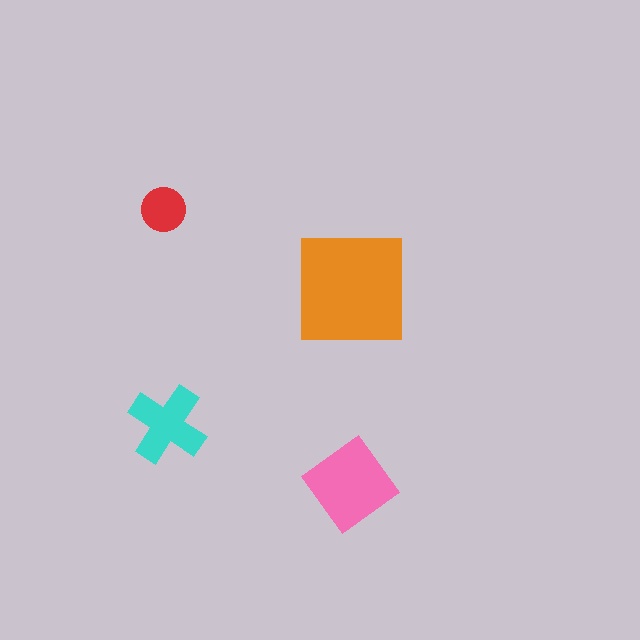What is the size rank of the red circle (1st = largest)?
4th.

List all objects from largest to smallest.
The orange square, the pink diamond, the cyan cross, the red circle.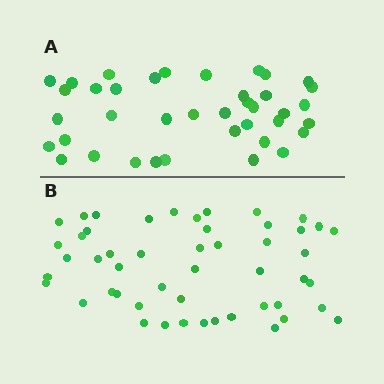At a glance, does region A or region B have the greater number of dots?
Region B (the bottom region) has more dots.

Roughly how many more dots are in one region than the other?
Region B has roughly 12 or so more dots than region A.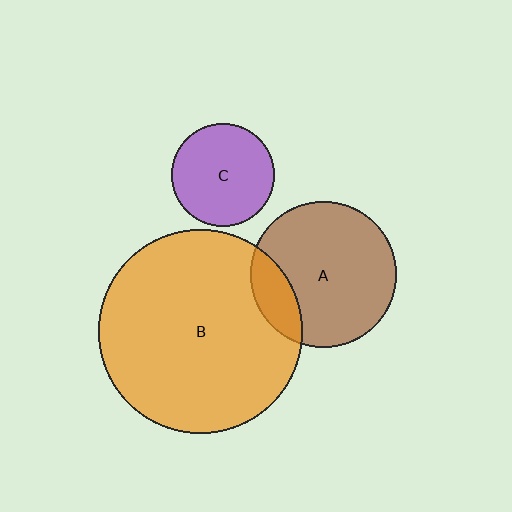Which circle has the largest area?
Circle B (orange).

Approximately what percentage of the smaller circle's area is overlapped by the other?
Approximately 20%.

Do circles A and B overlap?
Yes.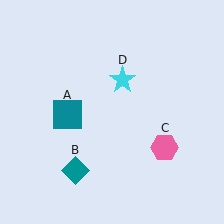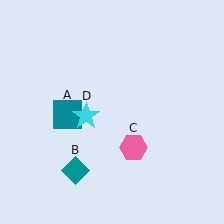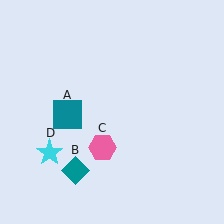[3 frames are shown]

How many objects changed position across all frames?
2 objects changed position: pink hexagon (object C), cyan star (object D).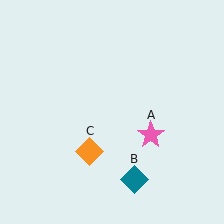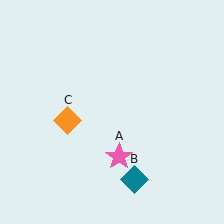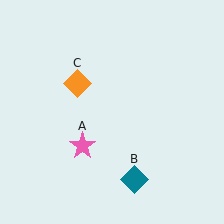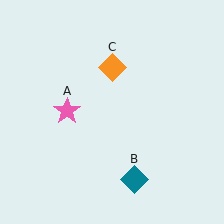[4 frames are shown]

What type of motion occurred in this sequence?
The pink star (object A), orange diamond (object C) rotated clockwise around the center of the scene.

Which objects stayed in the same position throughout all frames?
Teal diamond (object B) remained stationary.